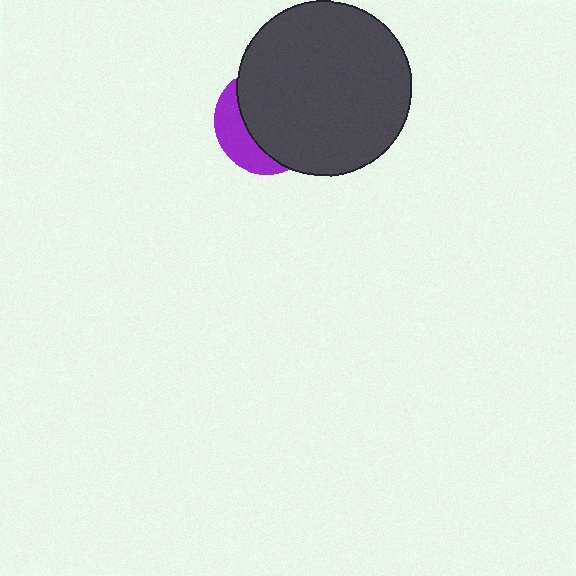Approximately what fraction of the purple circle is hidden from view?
Roughly 70% of the purple circle is hidden behind the dark gray circle.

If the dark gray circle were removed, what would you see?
You would see the complete purple circle.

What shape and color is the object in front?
The object in front is a dark gray circle.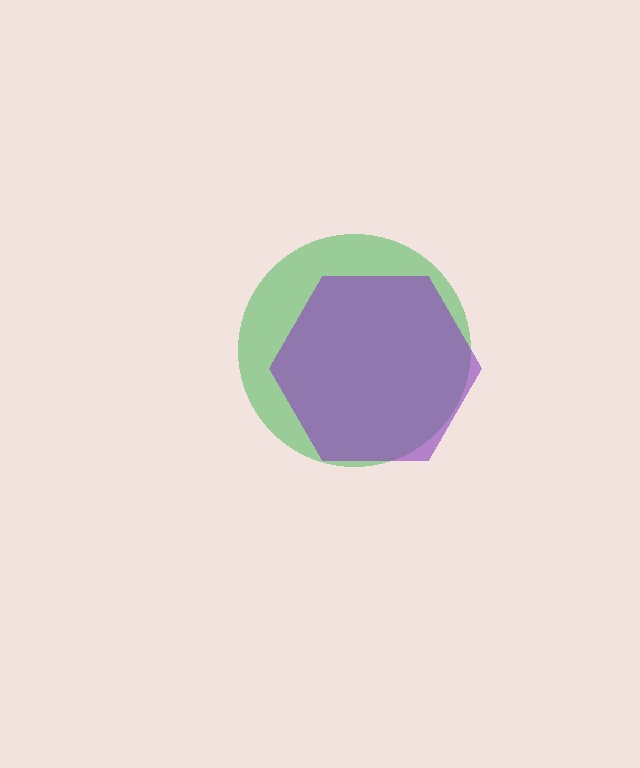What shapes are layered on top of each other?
The layered shapes are: a green circle, a purple hexagon.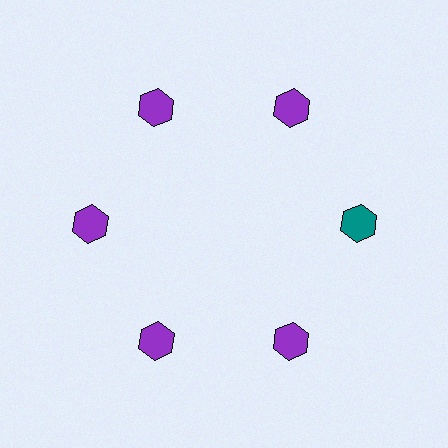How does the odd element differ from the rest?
It has a different color: teal instead of purple.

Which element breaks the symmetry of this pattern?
The teal hexagon at roughly the 3 o'clock position breaks the symmetry. All other shapes are purple hexagons.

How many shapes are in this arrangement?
There are 6 shapes arranged in a ring pattern.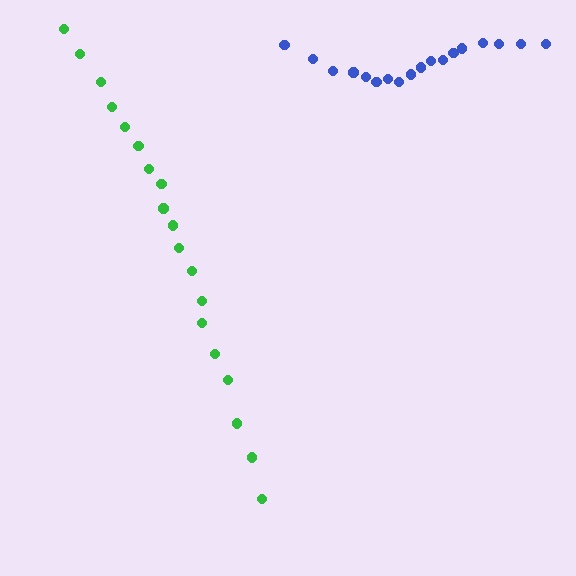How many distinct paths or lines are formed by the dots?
There are 2 distinct paths.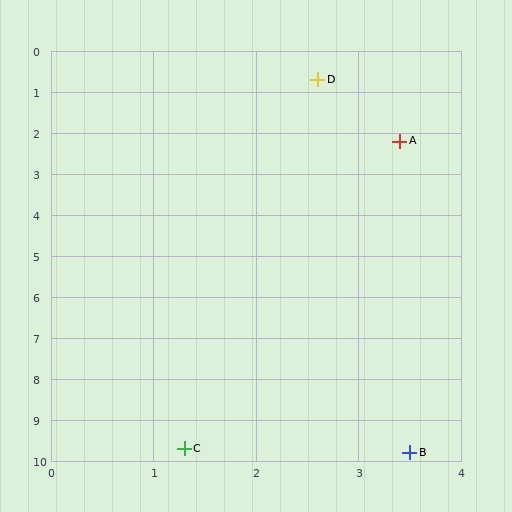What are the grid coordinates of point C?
Point C is at approximately (1.3, 9.7).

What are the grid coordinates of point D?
Point D is at approximately (2.6, 0.7).